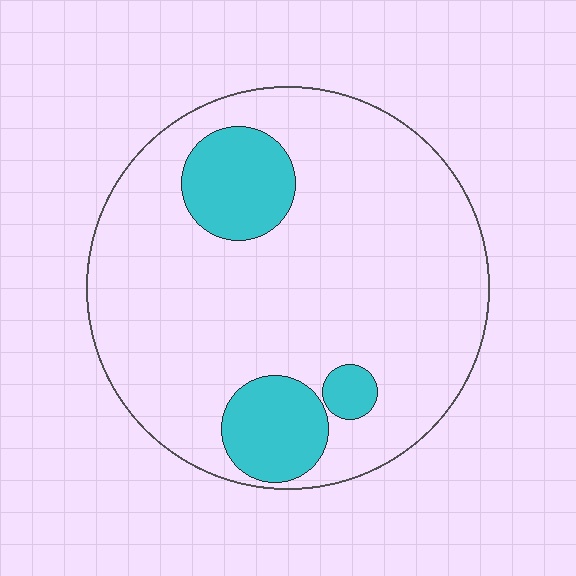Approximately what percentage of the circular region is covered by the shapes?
Approximately 15%.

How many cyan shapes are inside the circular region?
3.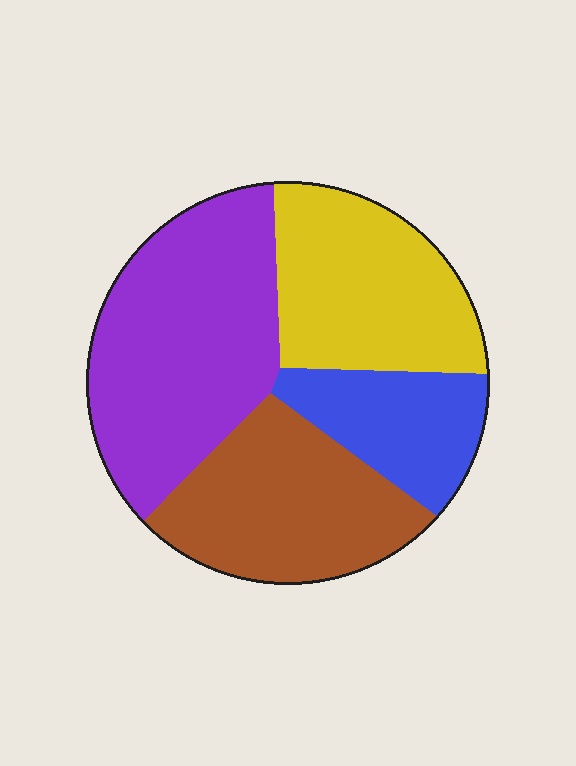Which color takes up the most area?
Purple, at roughly 35%.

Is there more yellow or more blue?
Yellow.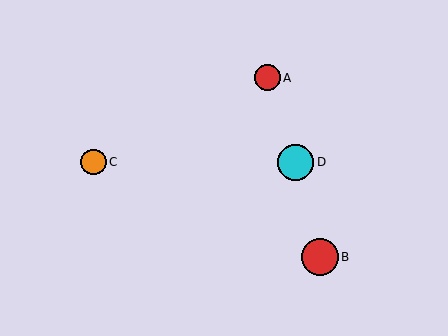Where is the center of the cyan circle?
The center of the cyan circle is at (296, 162).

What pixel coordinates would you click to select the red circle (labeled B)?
Click at (320, 257) to select the red circle B.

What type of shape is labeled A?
Shape A is a red circle.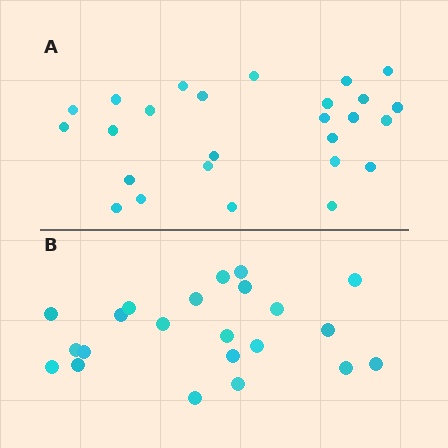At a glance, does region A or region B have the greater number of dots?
Region A (the top region) has more dots.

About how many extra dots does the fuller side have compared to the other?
Region A has about 4 more dots than region B.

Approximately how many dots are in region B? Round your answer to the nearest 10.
About 20 dots. (The exact count is 22, which rounds to 20.)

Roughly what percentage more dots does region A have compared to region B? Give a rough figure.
About 20% more.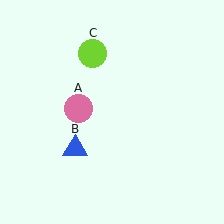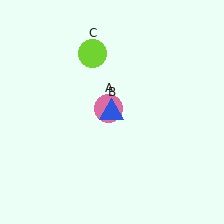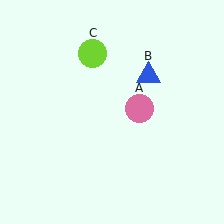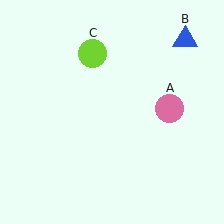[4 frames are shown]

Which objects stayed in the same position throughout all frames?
Lime circle (object C) remained stationary.